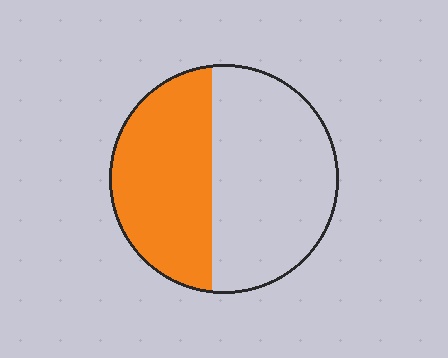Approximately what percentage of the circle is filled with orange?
Approximately 45%.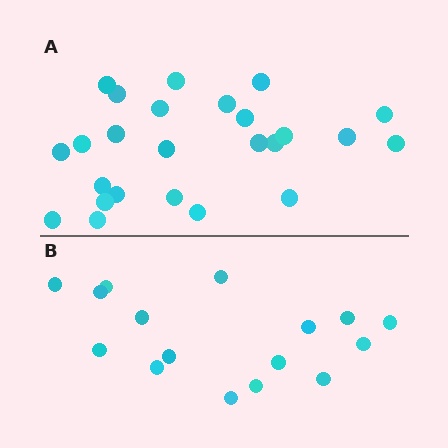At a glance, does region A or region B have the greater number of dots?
Region A (the top region) has more dots.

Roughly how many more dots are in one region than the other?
Region A has roughly 8 or so more dots than region B.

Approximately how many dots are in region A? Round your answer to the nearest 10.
About 20 dots. (The exact count is 25, which rounds to 20.)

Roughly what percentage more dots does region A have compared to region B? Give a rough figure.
About 55% more.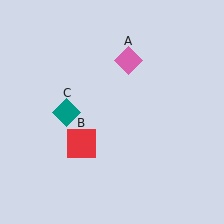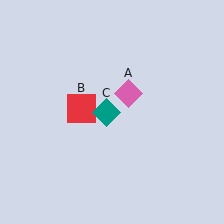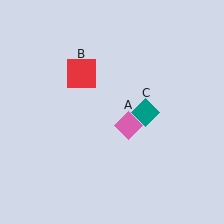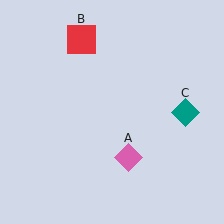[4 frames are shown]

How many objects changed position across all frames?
3 objects changed position: pink diamond (object A), red square (object B), teal diamond (object C).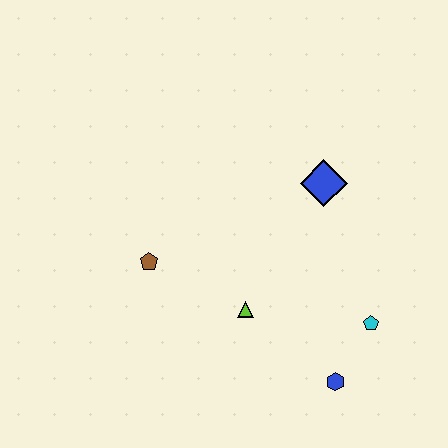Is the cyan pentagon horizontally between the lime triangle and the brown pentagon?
No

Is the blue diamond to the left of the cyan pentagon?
Yes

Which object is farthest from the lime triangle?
The blue diamond is farthest from the lime triangle.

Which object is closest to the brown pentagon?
The lime triangle is closest to the brown pentagon.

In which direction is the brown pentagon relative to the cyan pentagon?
The brown pentagon is to the left of the cyan pentagon.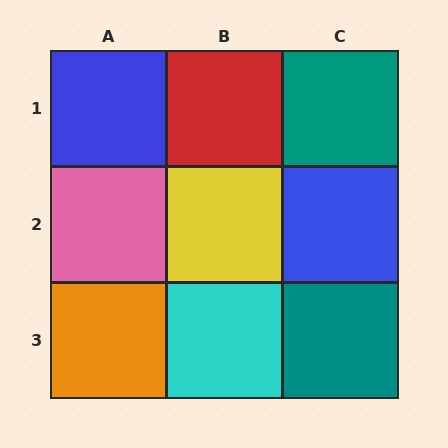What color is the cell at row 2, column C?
Blue.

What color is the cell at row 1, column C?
Teal.